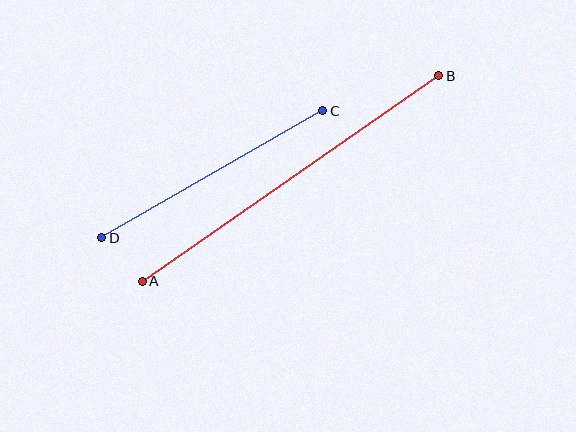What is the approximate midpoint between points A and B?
The midpoint is at approximately (290, 178) pixels.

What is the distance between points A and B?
The distance is approximately 360 pixels.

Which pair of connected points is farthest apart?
Points A and B are farthest apart.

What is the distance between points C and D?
The distance is approximately 255 pixels.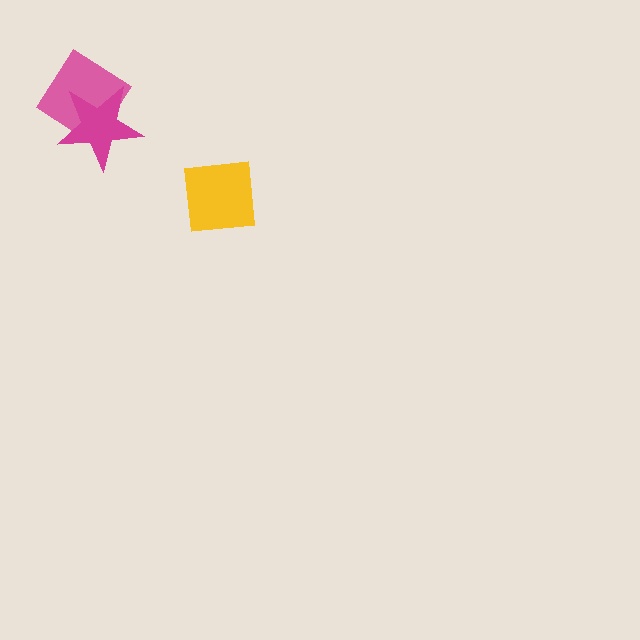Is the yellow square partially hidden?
No, no other shape covers it.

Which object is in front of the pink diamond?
The magenta star is in front of the pink diamond.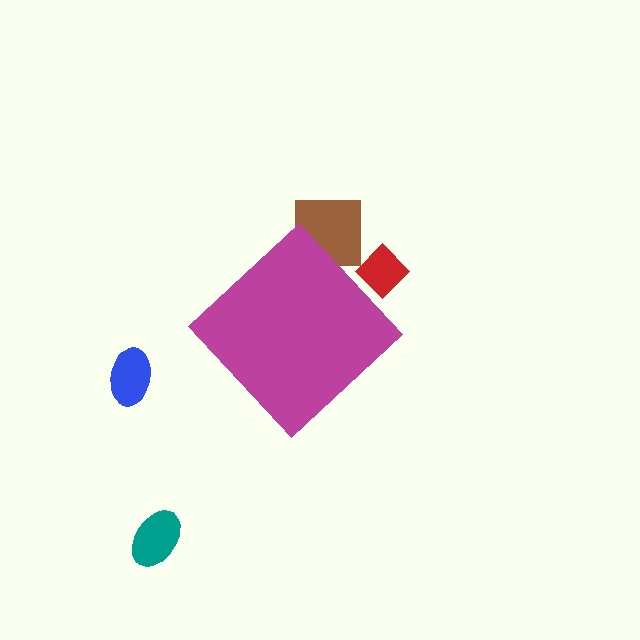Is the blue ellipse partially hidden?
No, the blue ellipse is fully visible.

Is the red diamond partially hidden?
Yes, the red diamond is partially hidden behind the magenta diamond.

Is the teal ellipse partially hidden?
No, the teal ellipse is fully visible.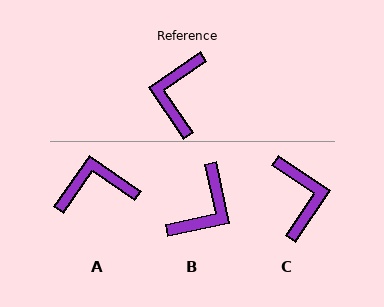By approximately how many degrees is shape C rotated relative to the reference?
Approximately 159 degrees clockwise.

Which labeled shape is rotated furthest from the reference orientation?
C, about 159 degrees away.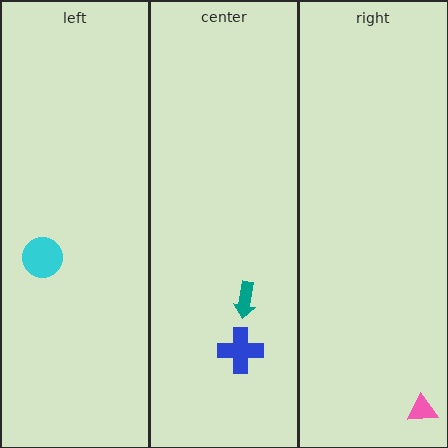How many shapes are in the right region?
1.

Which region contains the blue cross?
The center region.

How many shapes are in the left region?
1.